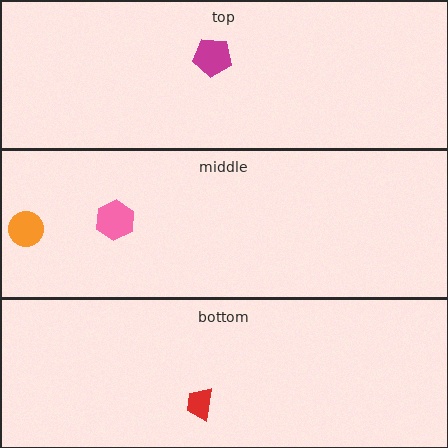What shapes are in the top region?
The magenta pentagon.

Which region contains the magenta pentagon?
The top region.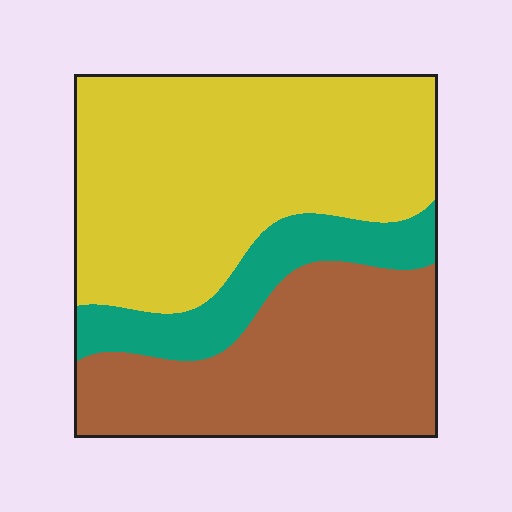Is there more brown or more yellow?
Yellow.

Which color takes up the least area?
Teal, at roughly 15%.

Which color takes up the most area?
Yellow, at roughly 50%.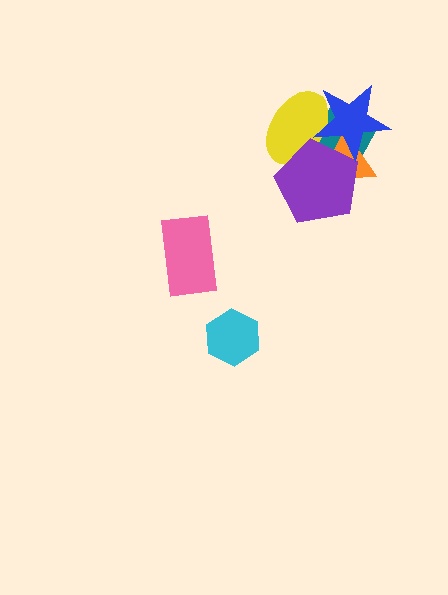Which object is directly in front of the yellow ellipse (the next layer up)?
The purple pentagon is directly in front of the yellow ellipse.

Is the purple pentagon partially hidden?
Yes, it is partially covered by another shape.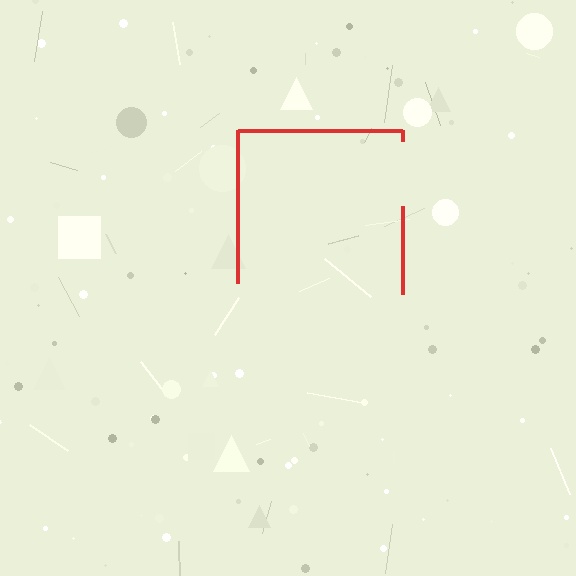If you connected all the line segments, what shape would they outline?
They would outline a square.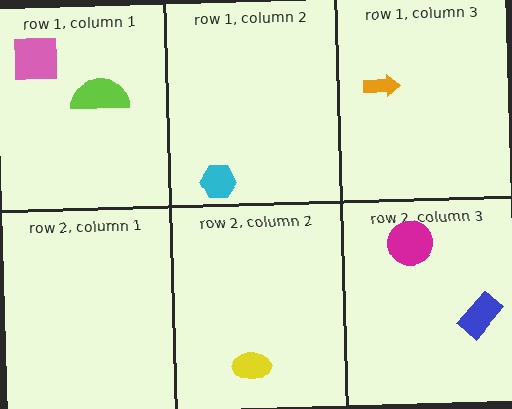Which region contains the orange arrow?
The row 1, column 3 region.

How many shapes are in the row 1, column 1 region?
2.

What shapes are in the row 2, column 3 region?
The blue rectangle, the magenta circle.